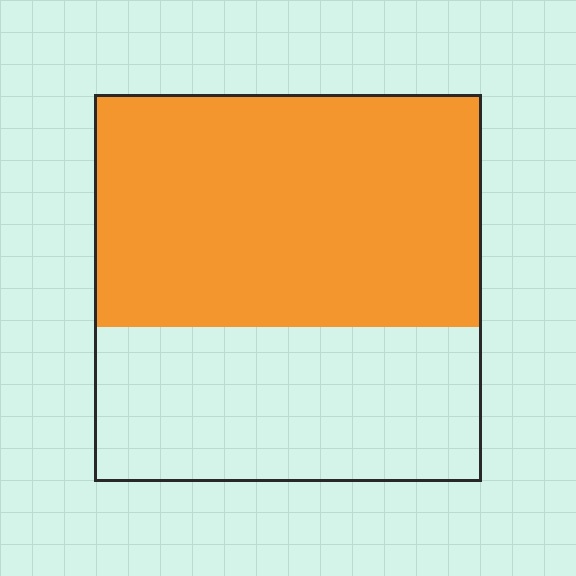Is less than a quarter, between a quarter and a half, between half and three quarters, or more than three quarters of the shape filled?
Between half and three quarters.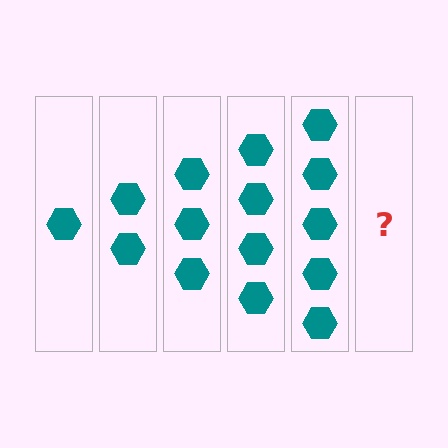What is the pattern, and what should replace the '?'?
The pattern is that each step adds one more hexagon. The '?' should be 6 hexagons.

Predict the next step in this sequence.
The next step is 6 hexagons.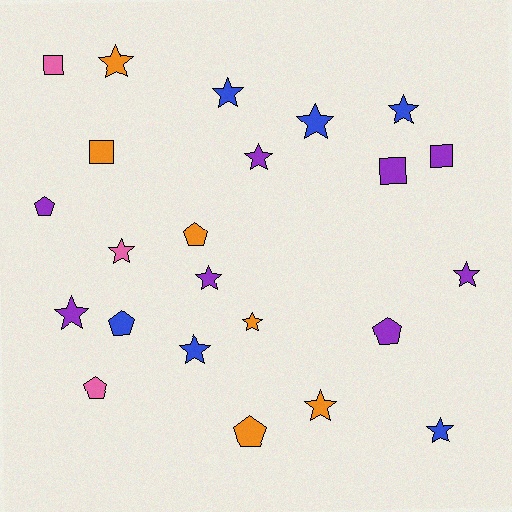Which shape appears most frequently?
Star, with 13 objects.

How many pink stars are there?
There is 1 pink star.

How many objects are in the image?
There are 23 objects.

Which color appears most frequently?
Purple, with 8 objects.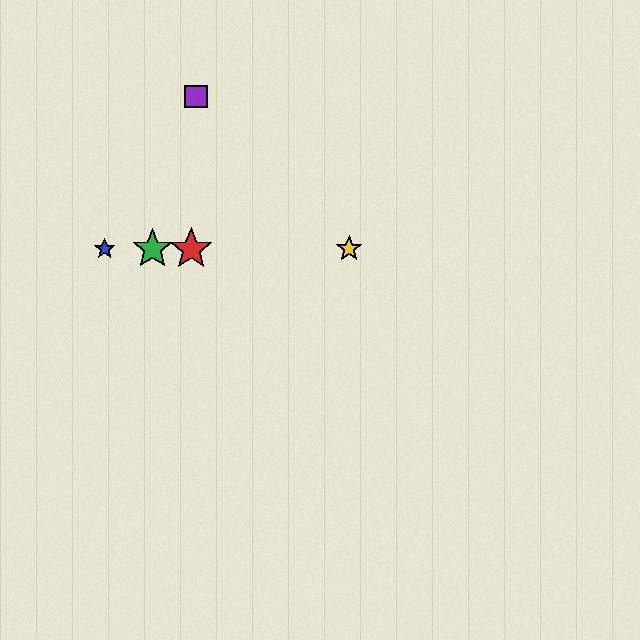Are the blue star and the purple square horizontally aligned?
No, the blue star is at y≈249 and the purple square is at y≈97.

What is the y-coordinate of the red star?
The red star is at y≈249.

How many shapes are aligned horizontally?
4 shapes (the red star, the blue star, the green star, the yellow star) are aligned horizontally.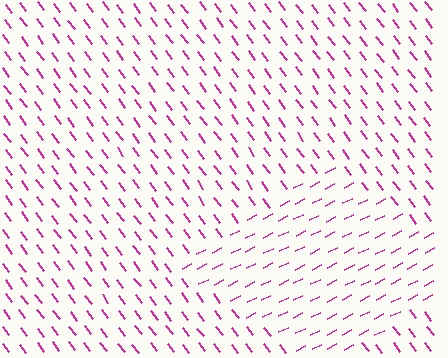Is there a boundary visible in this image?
Yes, there is a texture boundary formed by a change in line orientation.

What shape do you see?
I see a diamond.